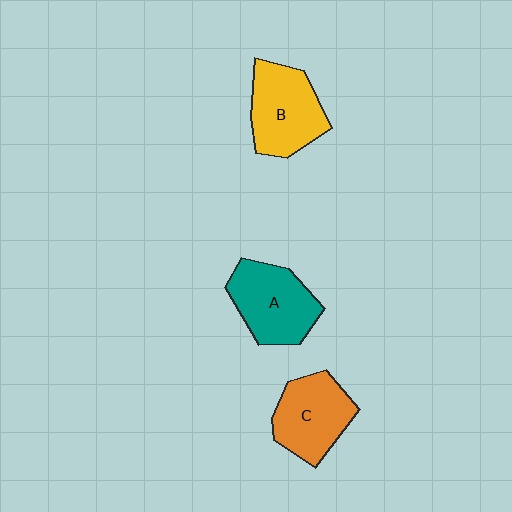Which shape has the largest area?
Shape B (yellow).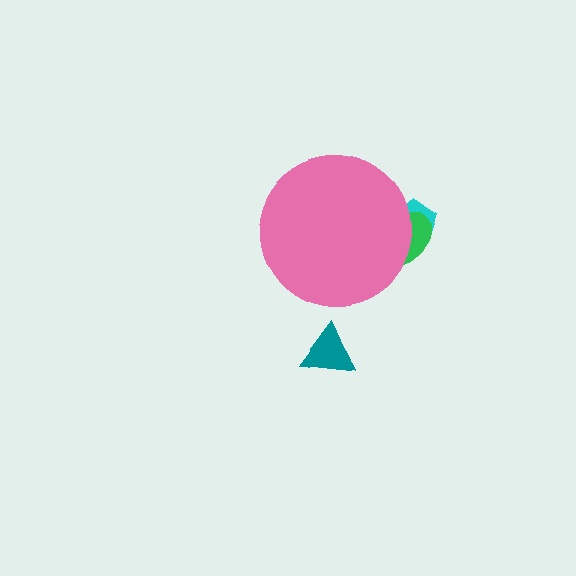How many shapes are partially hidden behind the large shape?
2 shapes are partially hidden.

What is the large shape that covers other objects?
A pink circle.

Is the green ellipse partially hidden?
Yes, the green ellipse is partially hidden behind the pink circle.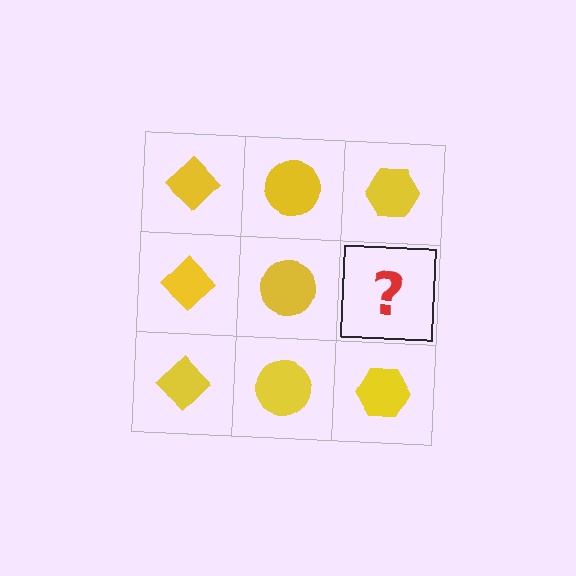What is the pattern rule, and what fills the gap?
The rule is that each column has a consistent shape. The gap should be filled with a yellow hexagon.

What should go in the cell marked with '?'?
The missing cell should contain a yellow hexagon.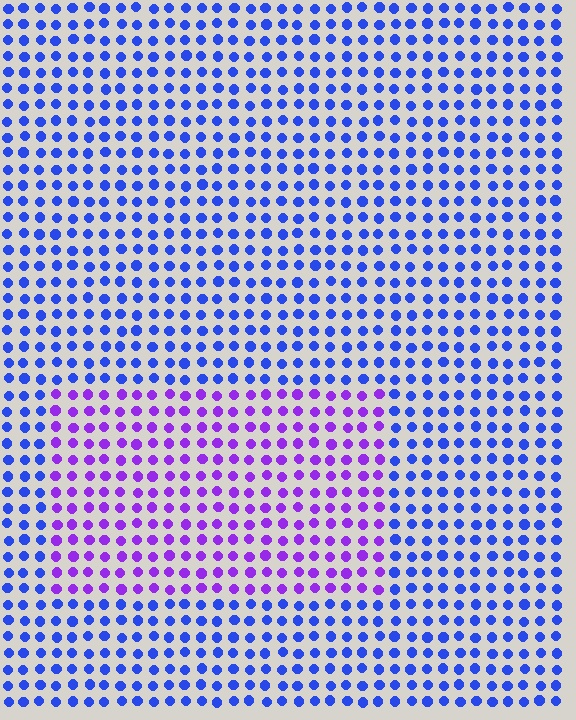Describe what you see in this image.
The image is filled with small blue elements in a uniform arrangement. A rectangle-shaped region is visible where the elements are tinted to a slightly different hue, forming a subtle color boundary.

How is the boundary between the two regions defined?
The boundary is defined purely by a slight shift in hue (about 45 degrees). Spacing, size, and orientation are identical on both sides.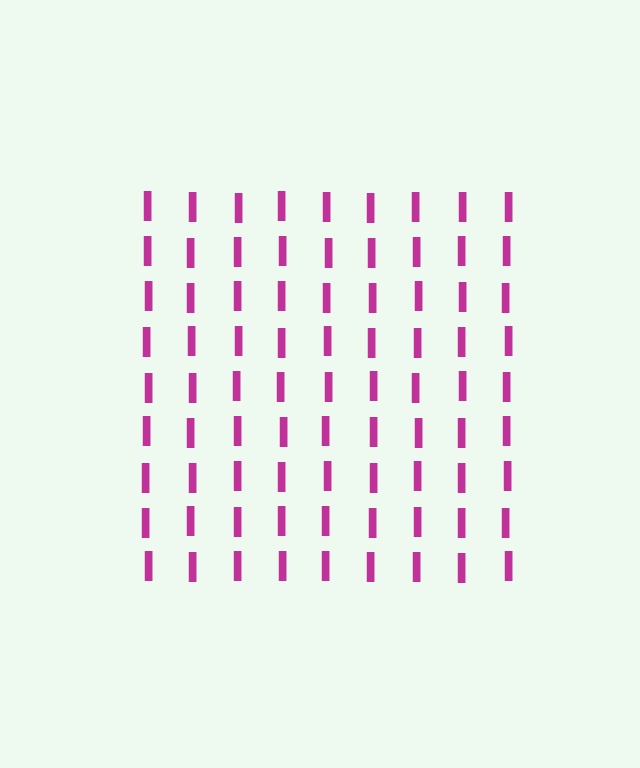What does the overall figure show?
The overall figure shows a square.